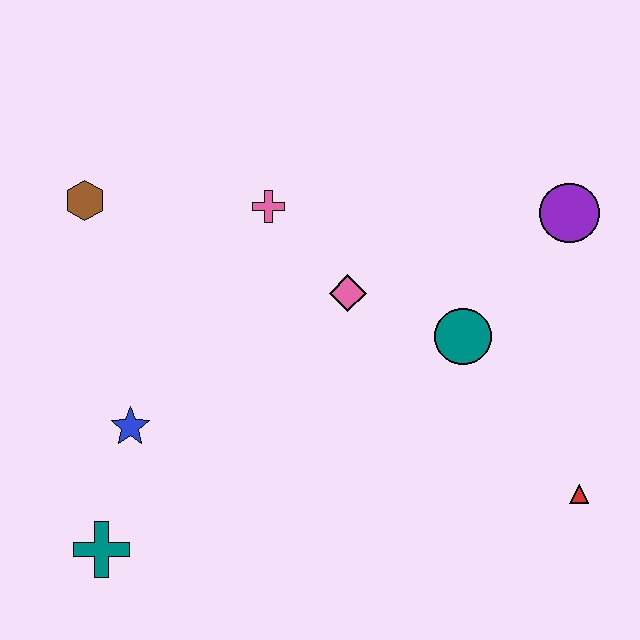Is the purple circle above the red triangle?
Yes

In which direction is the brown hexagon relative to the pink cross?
The brown hexagon is to the left of the pink cross.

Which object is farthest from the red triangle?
The brown hexagon is farthest from the red triangle.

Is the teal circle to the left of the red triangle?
Yes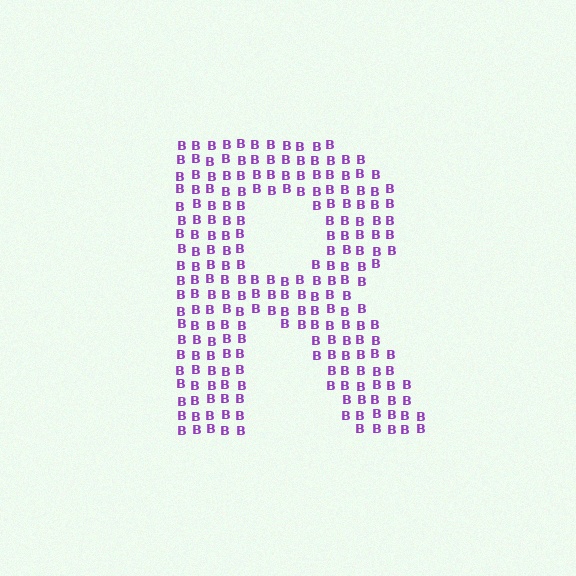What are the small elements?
The small elements are letter B's.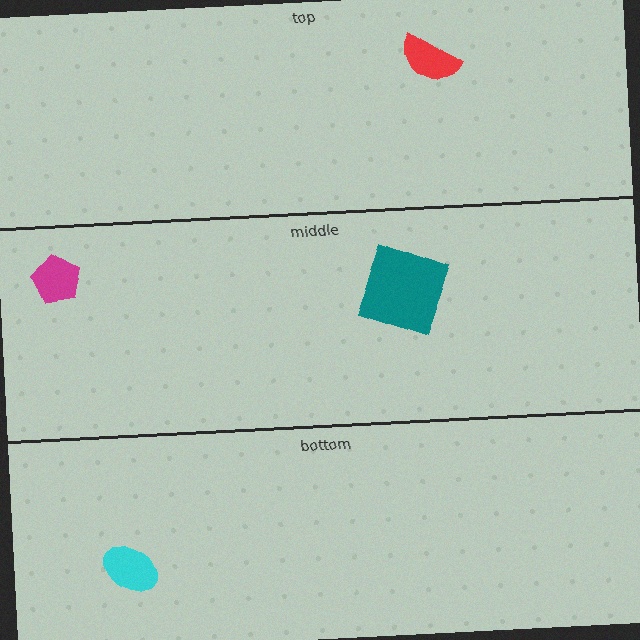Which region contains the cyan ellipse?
The bottom region.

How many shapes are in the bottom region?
1.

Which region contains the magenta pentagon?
The middle region.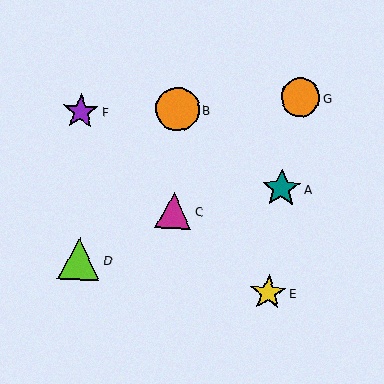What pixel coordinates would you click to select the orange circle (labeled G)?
Click at (300, 97) to select the orange circle G.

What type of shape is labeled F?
Shape F is a purple star.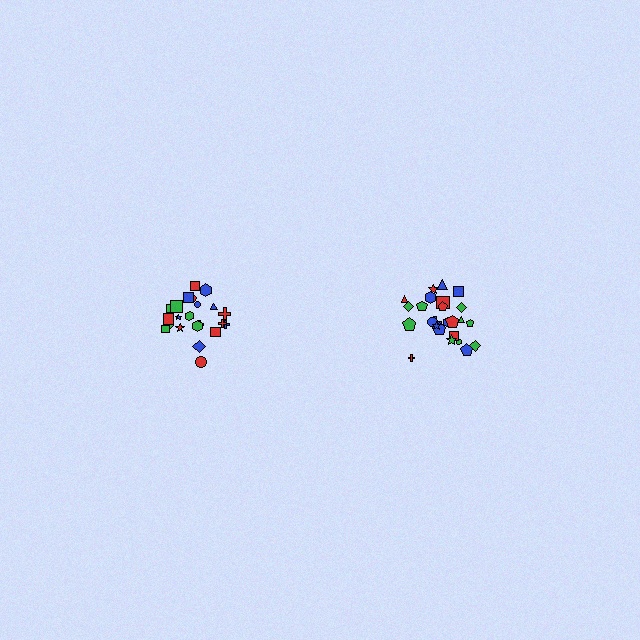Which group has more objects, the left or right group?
The right group.